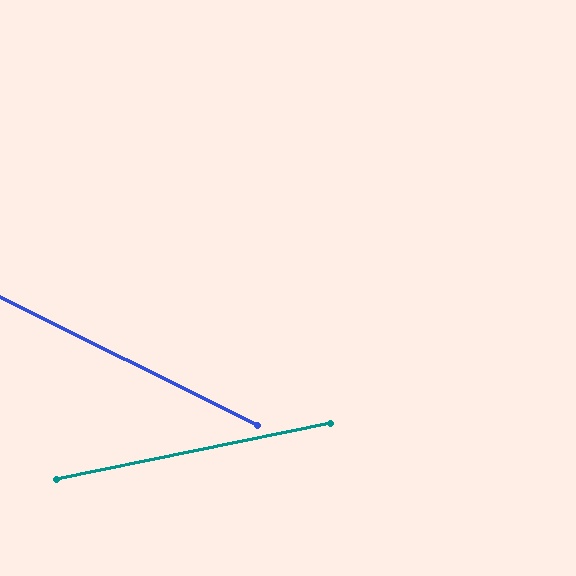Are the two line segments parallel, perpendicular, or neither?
Neither parallel nor perpendicular — they differ by about 38°.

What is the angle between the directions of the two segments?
Approximately 38 degrees.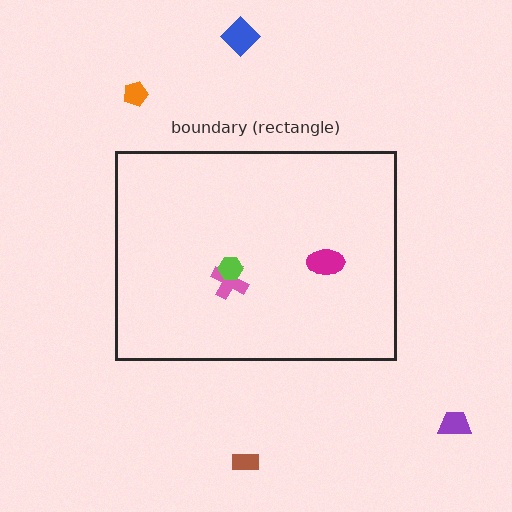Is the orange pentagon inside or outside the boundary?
Outside.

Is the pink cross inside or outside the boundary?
Inside.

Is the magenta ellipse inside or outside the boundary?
Inside.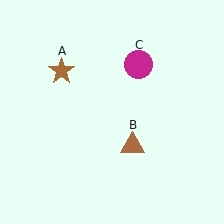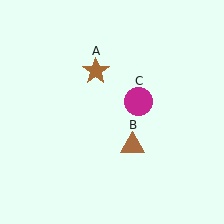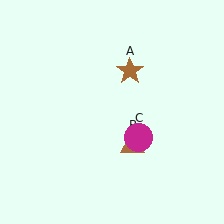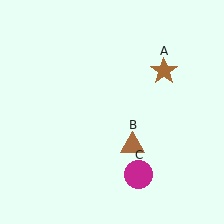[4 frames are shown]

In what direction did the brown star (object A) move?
The brown star (object A) moved right.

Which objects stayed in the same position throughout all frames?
Brown triangle (object B) remained stationary.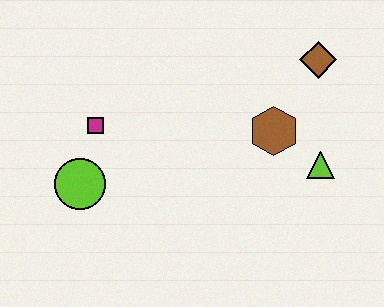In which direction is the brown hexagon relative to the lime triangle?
The brown hexagon is to the left of the lime triangle.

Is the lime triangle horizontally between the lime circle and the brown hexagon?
No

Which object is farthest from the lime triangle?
The lime circle is farthest from the lime triangle.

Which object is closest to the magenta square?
The lime circle is closest to the magenta square.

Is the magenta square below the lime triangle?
No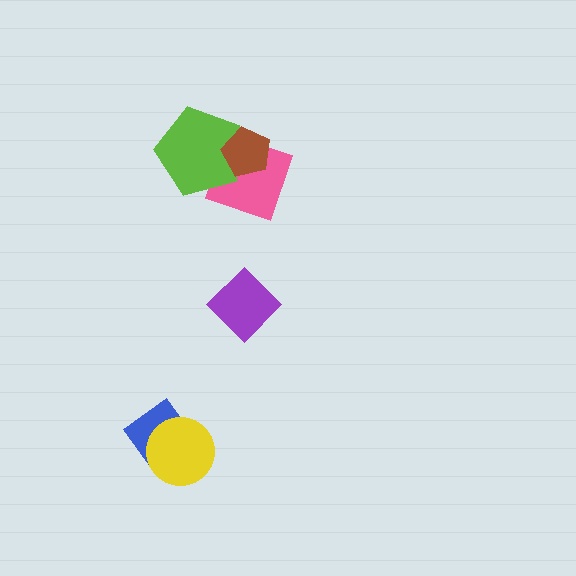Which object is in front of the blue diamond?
The yellow circle is in front of the blue diamond.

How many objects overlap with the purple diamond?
0 objects overlap with the purple diamond.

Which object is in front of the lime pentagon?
The brown pentagon is in front of the lime pentagon.